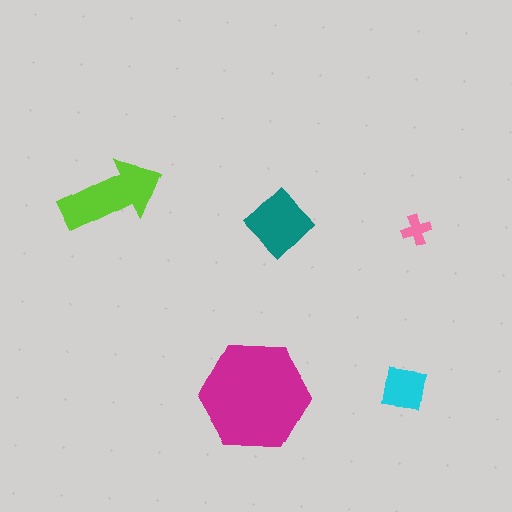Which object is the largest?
The magenta hexagon.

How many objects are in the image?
There are 5 objects in the image.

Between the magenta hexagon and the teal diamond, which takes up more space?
The magenta hexagon.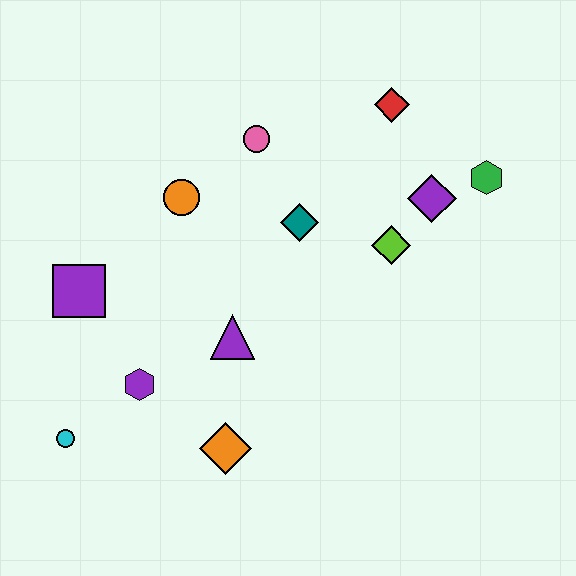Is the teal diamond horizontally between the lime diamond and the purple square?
Yes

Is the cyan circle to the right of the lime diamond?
No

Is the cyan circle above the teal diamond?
No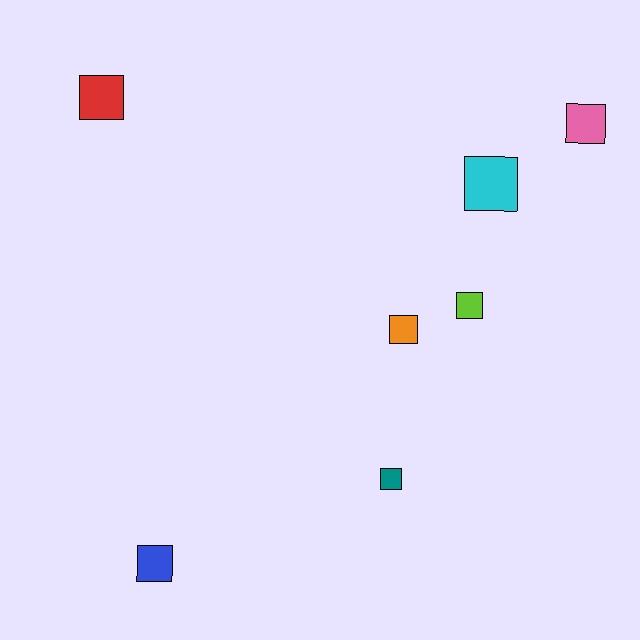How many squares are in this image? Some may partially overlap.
There are 7 squares.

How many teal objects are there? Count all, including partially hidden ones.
There is 1 teal object.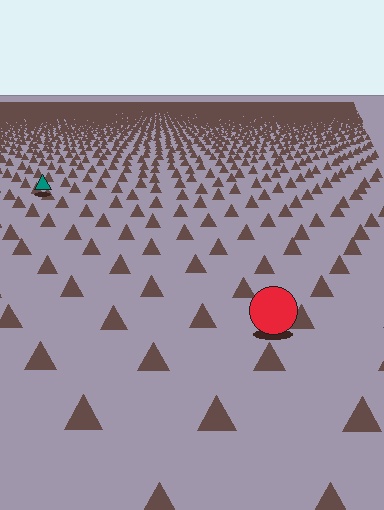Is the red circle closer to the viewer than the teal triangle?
Yes. The red circle is closer — you can tell from the texture gradient: the ground texture is coarser near it.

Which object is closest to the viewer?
The red circle is closest. The texture marks near it are larger and more spread out.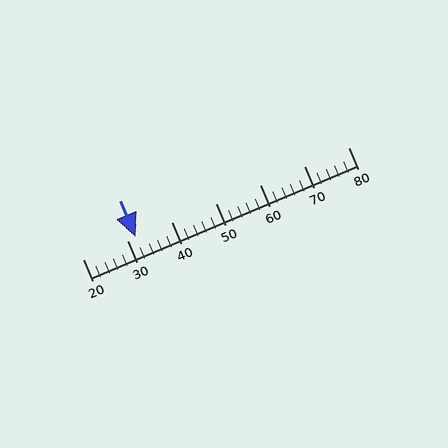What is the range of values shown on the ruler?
The ruler shows values from 20 to 80.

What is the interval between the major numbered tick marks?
The major tick marks are spaced 10 units apart.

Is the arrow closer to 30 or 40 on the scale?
The arrow is closer to 30.